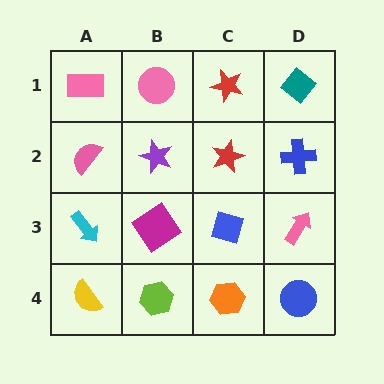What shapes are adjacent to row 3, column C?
A red star (row 2, column C), an orange hexagon (row 4, column C), a magenta diamond (row 3, column B), a pink arrow (row 3, column D).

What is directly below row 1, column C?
A red star.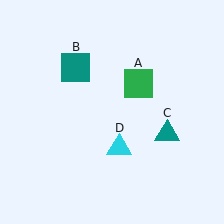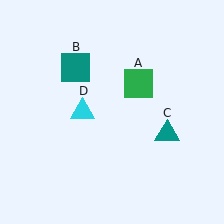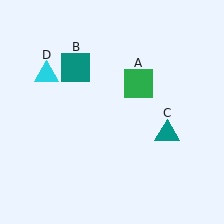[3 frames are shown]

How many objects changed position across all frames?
1 object changed position: cyan triangle (object D).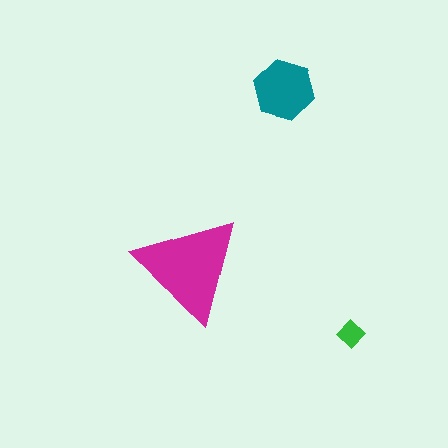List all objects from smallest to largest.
The green diamond, the teal hexagon, the magenta triangle.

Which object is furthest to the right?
The green diamond is rightmost.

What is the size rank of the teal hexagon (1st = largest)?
2nd.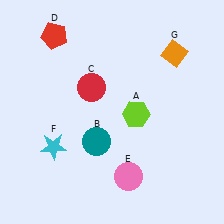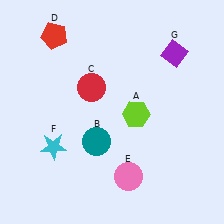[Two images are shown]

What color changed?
The diamond (G) changed from orange in Image 1 to purple in Image 2.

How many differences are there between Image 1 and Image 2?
There is 1 difference between the two images.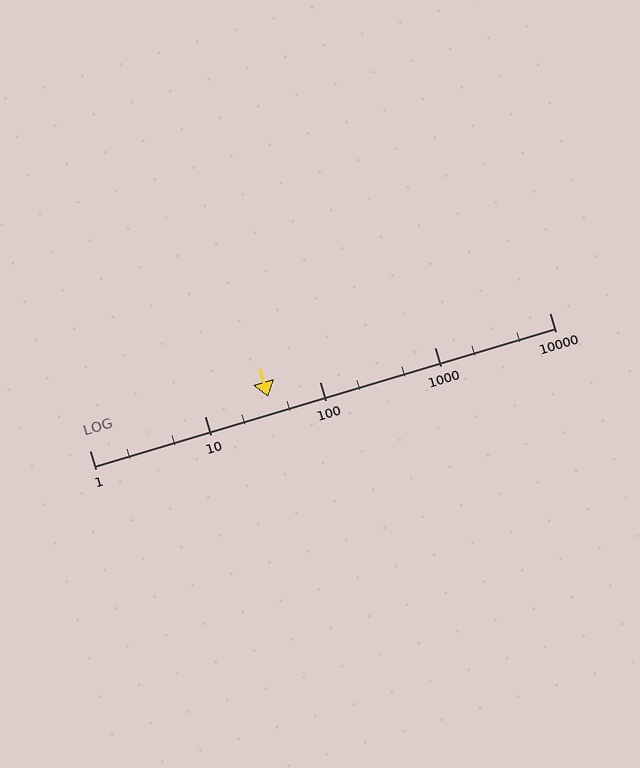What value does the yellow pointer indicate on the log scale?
The pointer indicates approximately 36.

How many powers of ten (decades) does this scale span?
The scale spans 4 decades, from 1 to 10000.